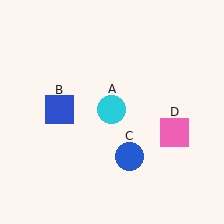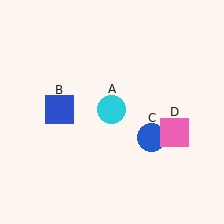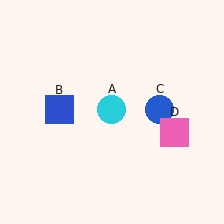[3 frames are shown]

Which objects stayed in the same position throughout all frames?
Cyan circle (object A) and blue square (object B) and pink square (object D) remained stationary.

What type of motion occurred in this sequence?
The blue circle (object C) rotated counterclockwise around the center of the scene.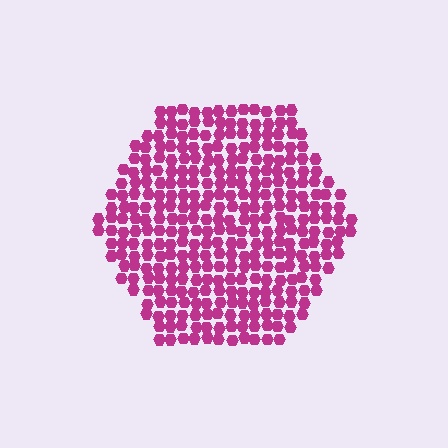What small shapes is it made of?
It is made of small hexagons.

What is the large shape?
The large shape is a hexagon.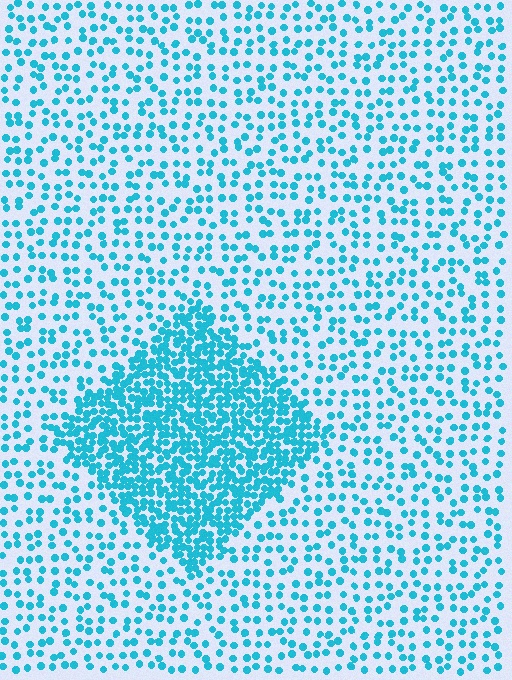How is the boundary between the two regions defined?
The boundary is defined by a change in element density (approximately 2.6x ratio). All elements are the same color, size, and shape.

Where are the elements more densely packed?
The elements are more densely packed inside the diamond boundary.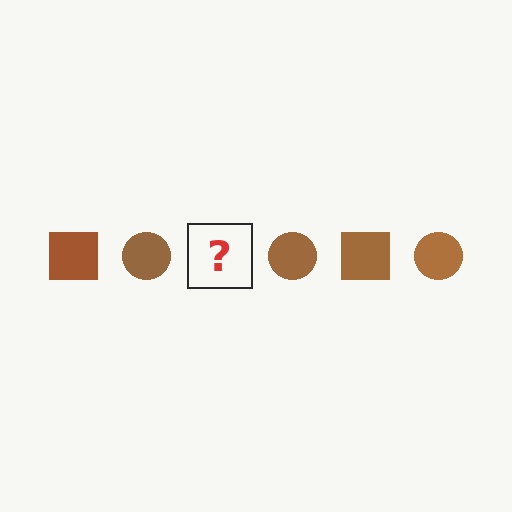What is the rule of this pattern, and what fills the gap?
The rule is that the pattern cycles through square, circle shapes in brown. The gap should be filled with a brown square.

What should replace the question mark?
The question mark should be replaced with a brown square.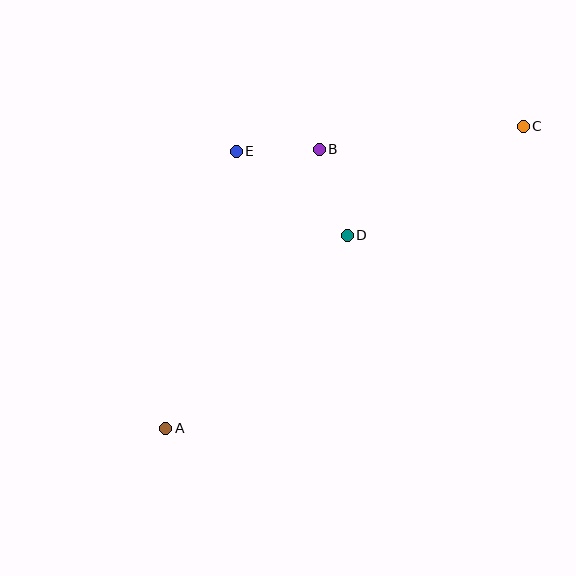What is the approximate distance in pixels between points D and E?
The distance between D and E is approximately 139 pixels.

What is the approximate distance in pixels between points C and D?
The distance between C and D is approximately 207 pixels.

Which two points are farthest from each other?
Points A and C are farthest from each other.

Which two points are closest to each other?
Points B and E are closest to each other.